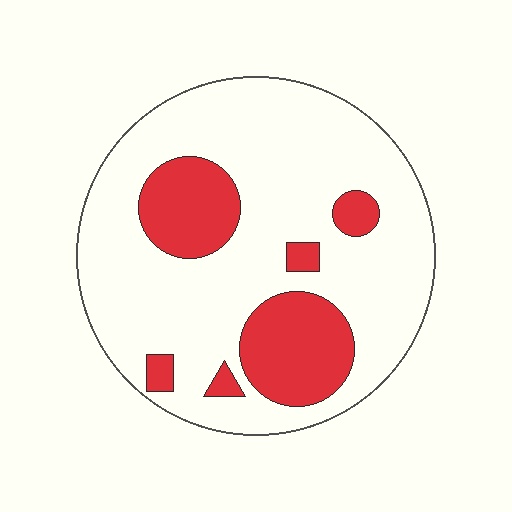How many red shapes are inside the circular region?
6.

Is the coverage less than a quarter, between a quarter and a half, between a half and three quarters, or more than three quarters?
Less than a quarter.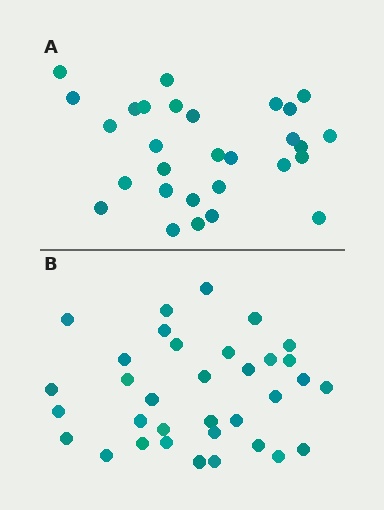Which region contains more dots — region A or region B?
Region B (the bottom region) has more dots.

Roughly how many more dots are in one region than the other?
Region B has about 5 more dots than region A.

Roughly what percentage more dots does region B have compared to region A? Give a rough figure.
About 15% more.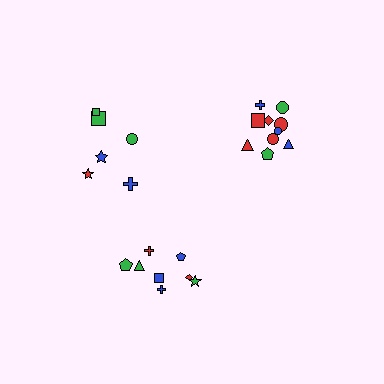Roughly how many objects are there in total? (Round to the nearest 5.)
Roughly 25 objects in total.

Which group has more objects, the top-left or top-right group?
The top-right group.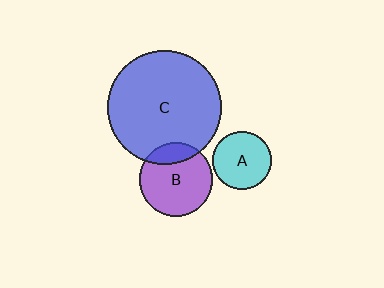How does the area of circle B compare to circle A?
Approximately 1.6 times.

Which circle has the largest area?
Circle C (blue).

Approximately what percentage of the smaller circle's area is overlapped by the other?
Approximately 20%.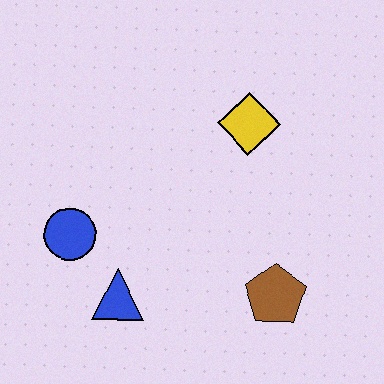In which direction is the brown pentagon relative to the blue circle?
The brown pentagon is to the right of the blue circle.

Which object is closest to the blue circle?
The blue triangle is closest to the blue circle.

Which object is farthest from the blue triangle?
The yellow diamond is farthest from the blue triangle.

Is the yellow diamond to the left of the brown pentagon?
Yes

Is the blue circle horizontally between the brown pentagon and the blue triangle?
No